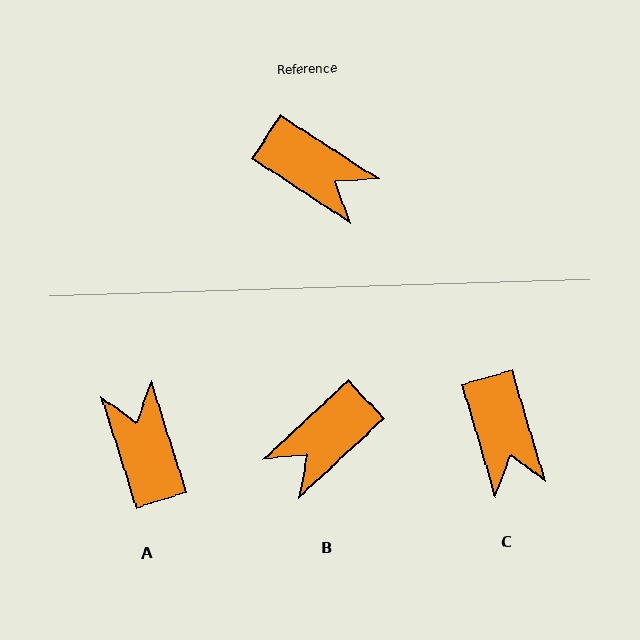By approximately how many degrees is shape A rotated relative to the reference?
Approximately 141 degrees counter-clockwise.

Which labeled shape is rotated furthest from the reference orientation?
A, about 141 degrees away.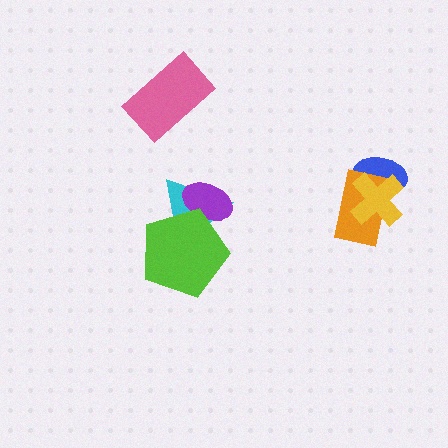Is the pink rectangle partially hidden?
No, no other shape covers it.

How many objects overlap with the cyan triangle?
2 objects overlap with the cyan triangle.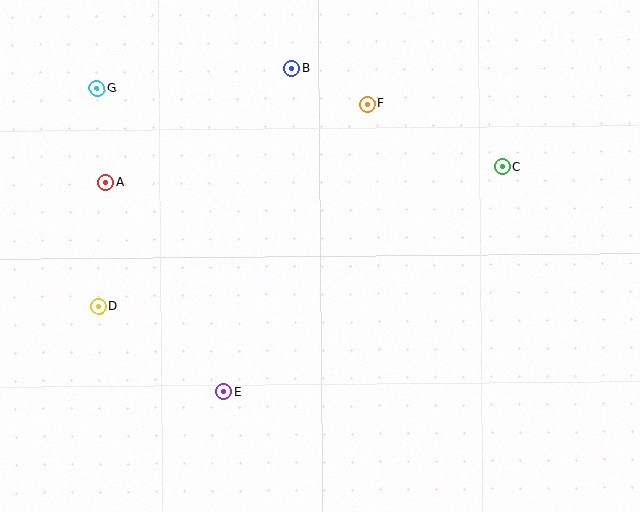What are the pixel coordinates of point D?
Point D is at (98, 306).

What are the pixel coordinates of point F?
Point F is at (367, 104).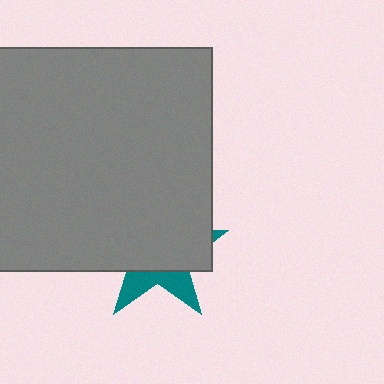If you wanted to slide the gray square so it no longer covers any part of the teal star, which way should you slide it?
Slide it up — that is the most direct way to separate the two shapes.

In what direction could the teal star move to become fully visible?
The teal star could move down. That would shift it out from behind the gray square entirely.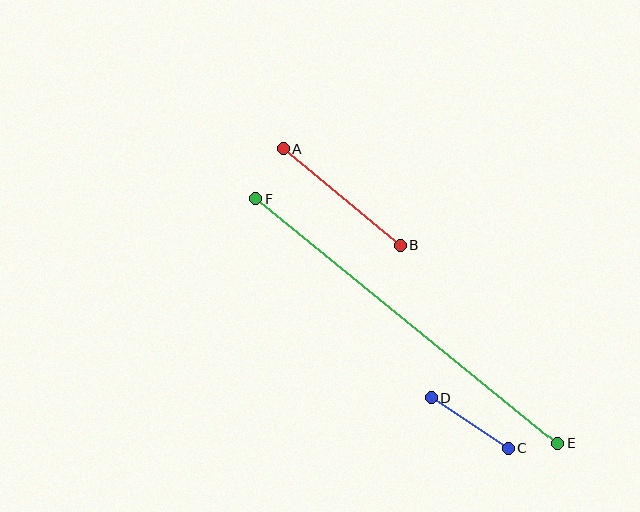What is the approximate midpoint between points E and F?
The midpoint is at approximately (407, 321) pixels.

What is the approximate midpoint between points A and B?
The midpoint is at approximately (342, 197) pixels.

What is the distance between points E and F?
The distance is approximately 389 pixels.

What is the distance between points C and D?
The distance is approximately 92 pixels.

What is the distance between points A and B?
The distance is approximately 152 pixels.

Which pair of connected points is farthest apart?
Points E and F are farthest apart.